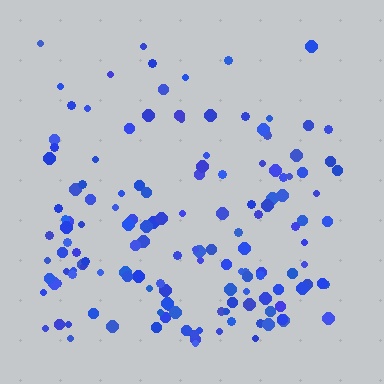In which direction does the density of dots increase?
From top to bottom, with the bottom side densest.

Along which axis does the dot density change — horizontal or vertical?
Vertical.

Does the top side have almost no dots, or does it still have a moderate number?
Still a moderate number, just noticeably fewer than the bottom.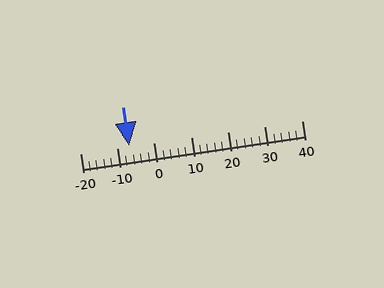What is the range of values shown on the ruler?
The ruler shows values from -20 to 40.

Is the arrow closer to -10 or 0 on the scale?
The arrow is closer to -10.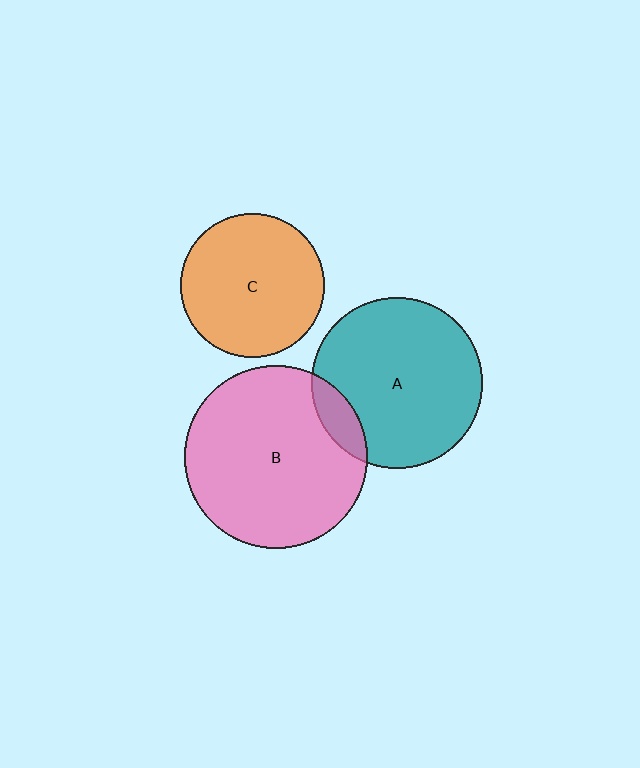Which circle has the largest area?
Circle B (pink).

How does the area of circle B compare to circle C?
Approximately 1.6 times.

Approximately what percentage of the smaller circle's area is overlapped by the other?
Approximately 10%.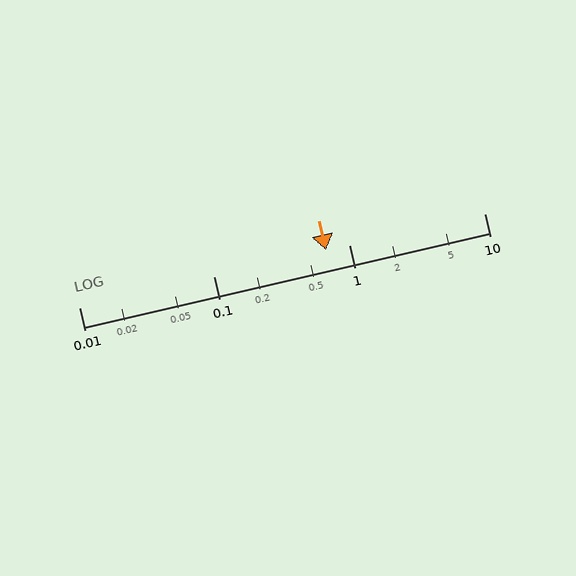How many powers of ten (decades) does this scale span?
The scale spans 3 decades, from 0.01 to 10.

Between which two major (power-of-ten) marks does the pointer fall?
The pointer is between 0.1 and 1.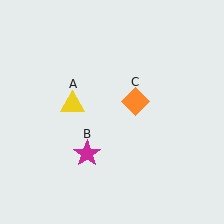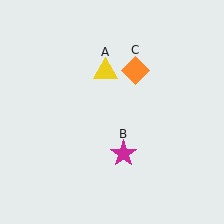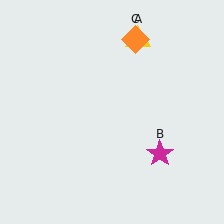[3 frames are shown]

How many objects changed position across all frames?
3 objects changed position: yellow triangle (object A), magenta star (object B), orange diamond (object C).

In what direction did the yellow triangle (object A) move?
The yellow triangle (object A) moved up and to the right.